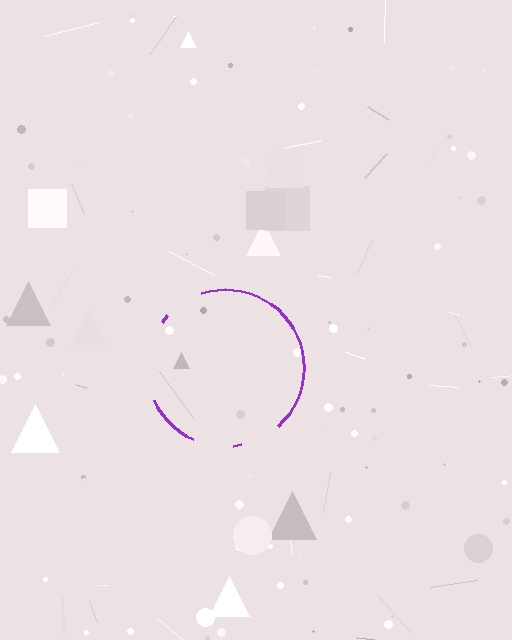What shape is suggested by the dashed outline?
The dashed outline suggests a circle.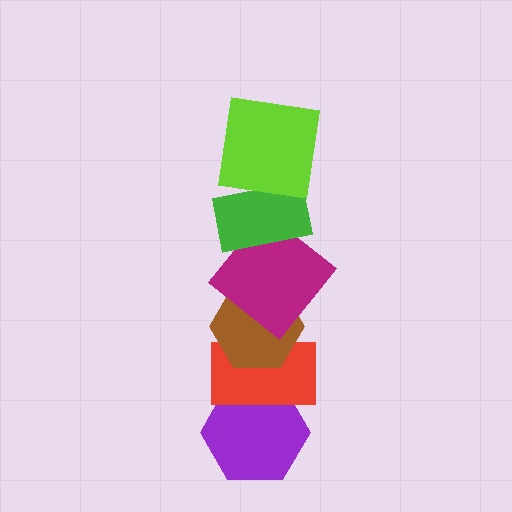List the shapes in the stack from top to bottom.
From top to bottom: the lime square, the green rectangle, the magenta diamond, the brown hexagon, the red rectangle, the purple hexagon.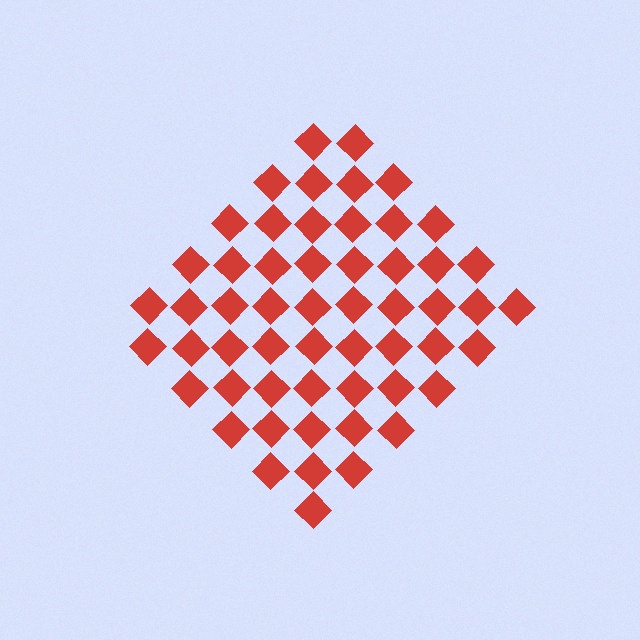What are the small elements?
The small elements are diamonds.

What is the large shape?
The large shape is a diamond.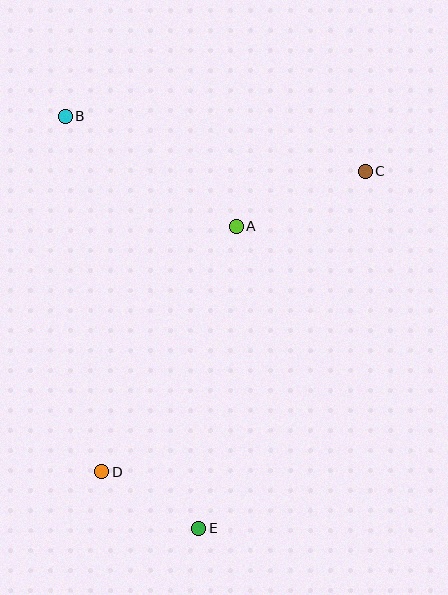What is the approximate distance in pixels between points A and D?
The distance between A and D is approximately 280 pixels.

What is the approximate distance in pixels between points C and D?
The distance between C and D is approximately 399 pixels.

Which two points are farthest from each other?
Points B and E are farthest from each other.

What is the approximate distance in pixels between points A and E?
The distance between A and E is approximately 304 pixels.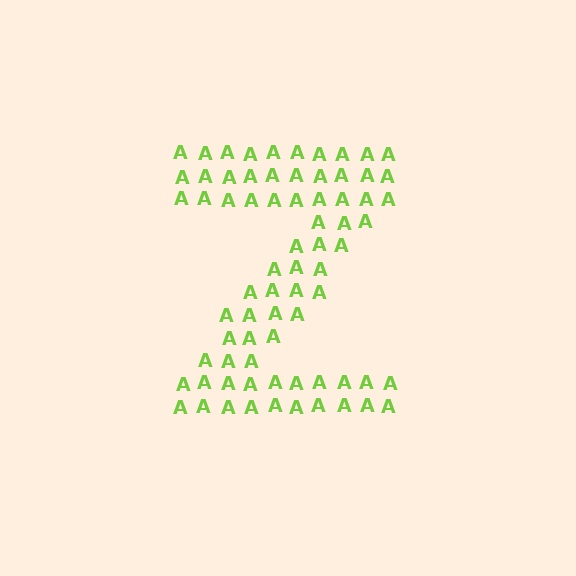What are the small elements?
The small elements are letter A's.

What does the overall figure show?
The overall figure shows the letter Z.